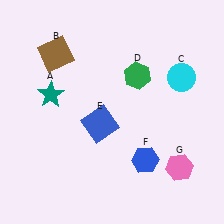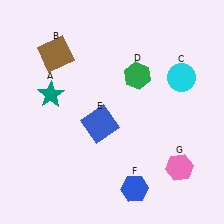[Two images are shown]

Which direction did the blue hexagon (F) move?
The blue hexagon (F) moved down.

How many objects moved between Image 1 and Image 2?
1 object moved between the two images.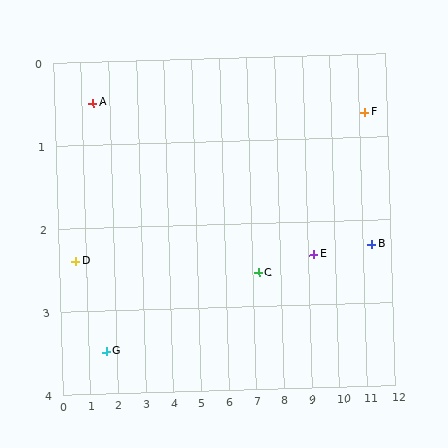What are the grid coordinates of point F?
Point F is at approximately (11.2, 0.7).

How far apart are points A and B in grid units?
Points A and B are about 10.1 grid units apart.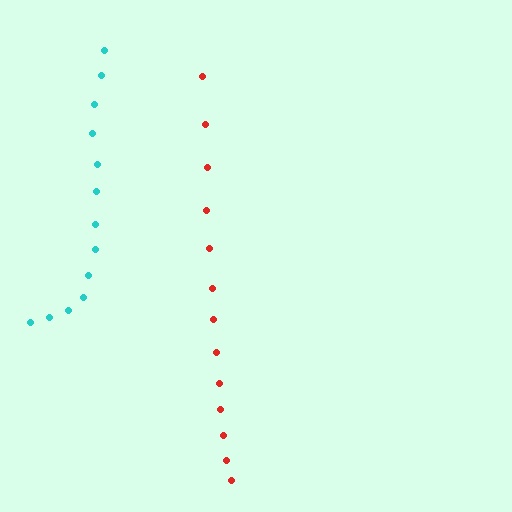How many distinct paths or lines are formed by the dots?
There are 2 distinct paths.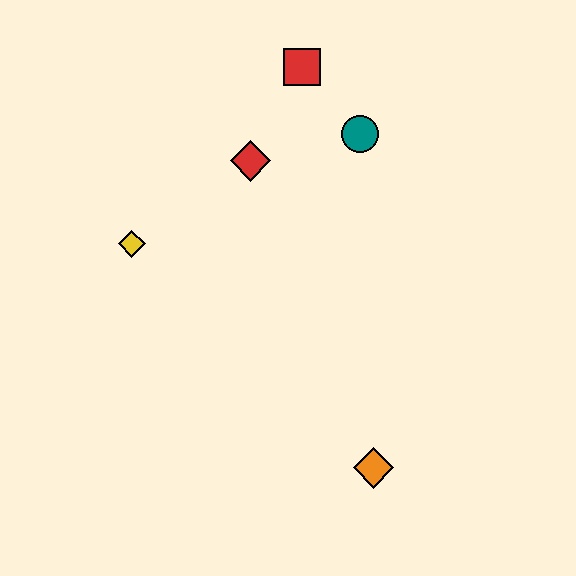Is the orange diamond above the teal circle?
No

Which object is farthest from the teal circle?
The orange diamond is farthest from the teal circle.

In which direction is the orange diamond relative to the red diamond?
The orange diamond is below the red diamond.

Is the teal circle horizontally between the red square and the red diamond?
No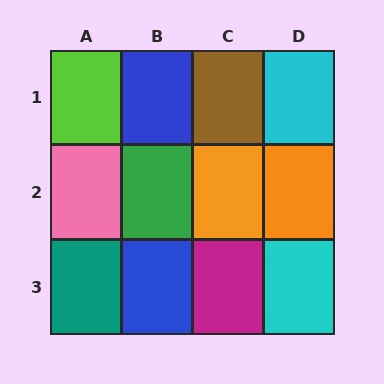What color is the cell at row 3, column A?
Teal.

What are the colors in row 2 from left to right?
Pink, green, orange, orange.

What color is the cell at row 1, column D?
Cyan.